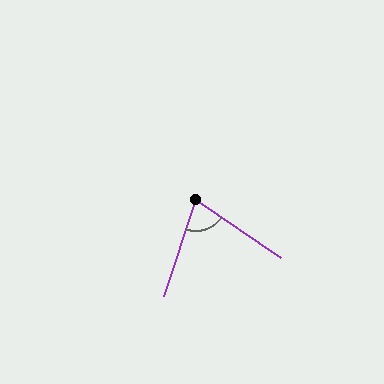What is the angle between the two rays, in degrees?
Approximately 74 degrees.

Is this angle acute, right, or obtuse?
It is acute.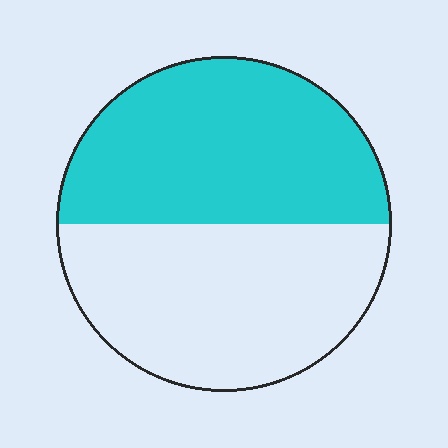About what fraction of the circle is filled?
About one half (1/2).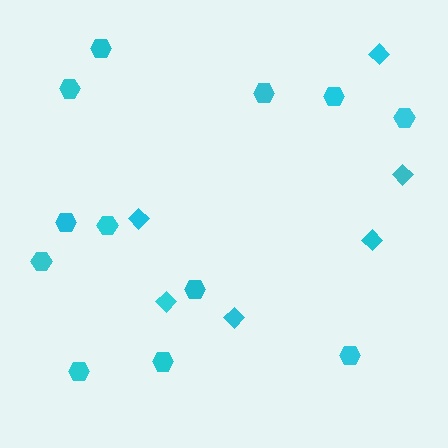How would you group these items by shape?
There are 2 groups: one group of diamonds (6) and one group of hexagons (12).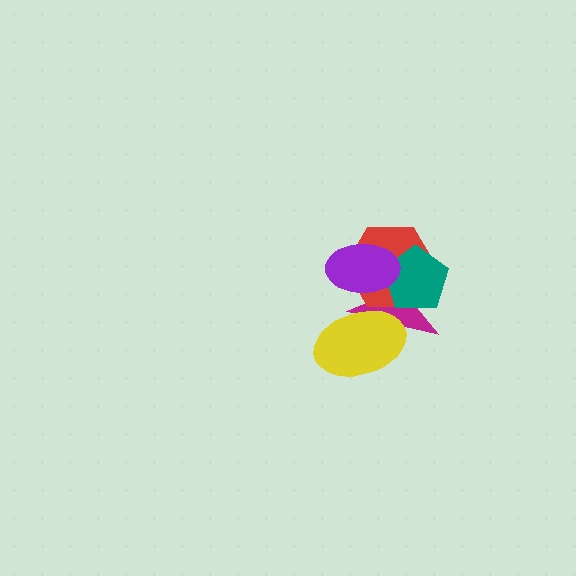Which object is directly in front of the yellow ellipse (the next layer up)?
The red hexagon is directly in front of the yellow ellipse.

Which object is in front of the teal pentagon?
The purple ellipse is in front of the teal pentagon.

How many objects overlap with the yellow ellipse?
3 objects overlap with the yellow ellipse.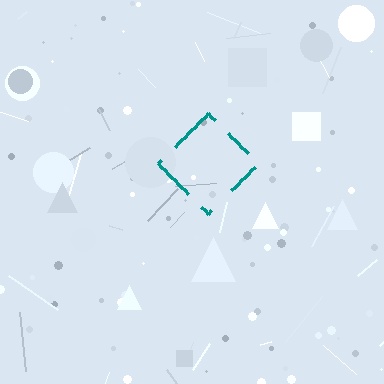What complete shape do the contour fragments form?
The contour fragments form a diamond.